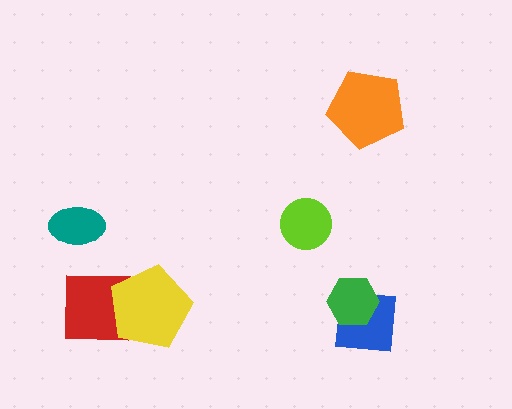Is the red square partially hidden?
Yes, it is partially covered by another shape.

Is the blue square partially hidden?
Yes, it is partially covered by another shape.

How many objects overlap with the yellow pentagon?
1 object overlaps with the yellow pentagon.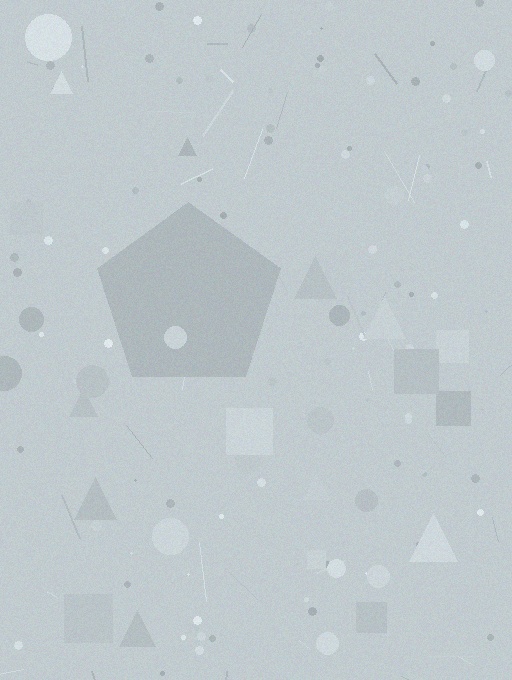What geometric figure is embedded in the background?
A pentagon is embedded in the background.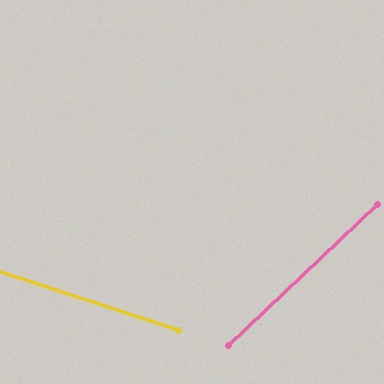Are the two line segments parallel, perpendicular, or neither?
Neither parallel nor perpendicular — they differ by about 62°.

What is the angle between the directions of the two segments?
Approximately 62 degrees.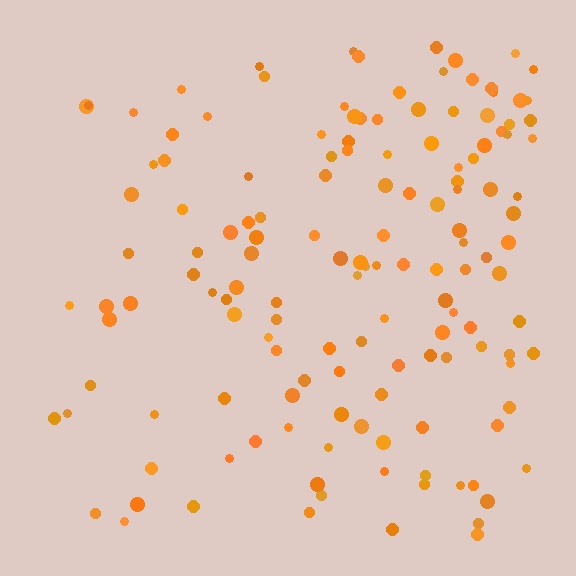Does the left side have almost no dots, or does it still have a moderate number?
Still a moderate number, just noticeably fewer than the right.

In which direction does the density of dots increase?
From left to right, with the right side densest.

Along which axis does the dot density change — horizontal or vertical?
Horizontal.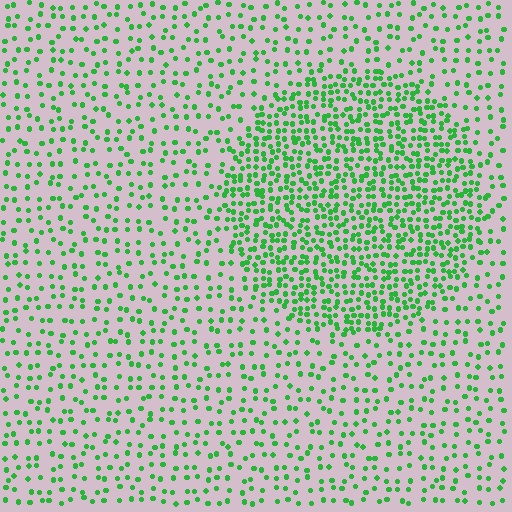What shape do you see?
I see a circle.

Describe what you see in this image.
The image contains small green elements arranged at two different densities. A circle-shaped region is visible where the elements are more densely packed than the surrounding area.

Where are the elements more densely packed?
The elements are more densely packed inside the circle boundary.